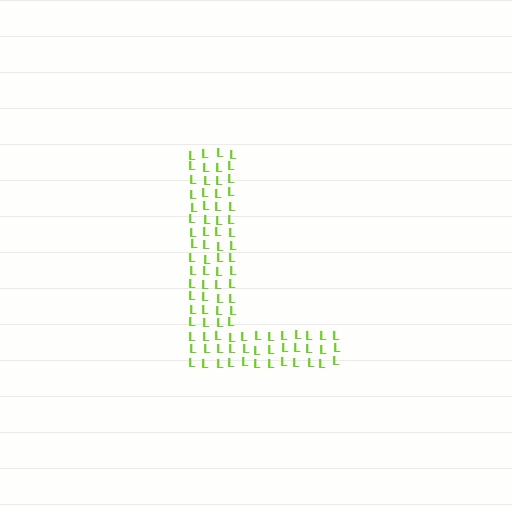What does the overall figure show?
The overall figure shows the letter L.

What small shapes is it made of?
It is made of small letter L's.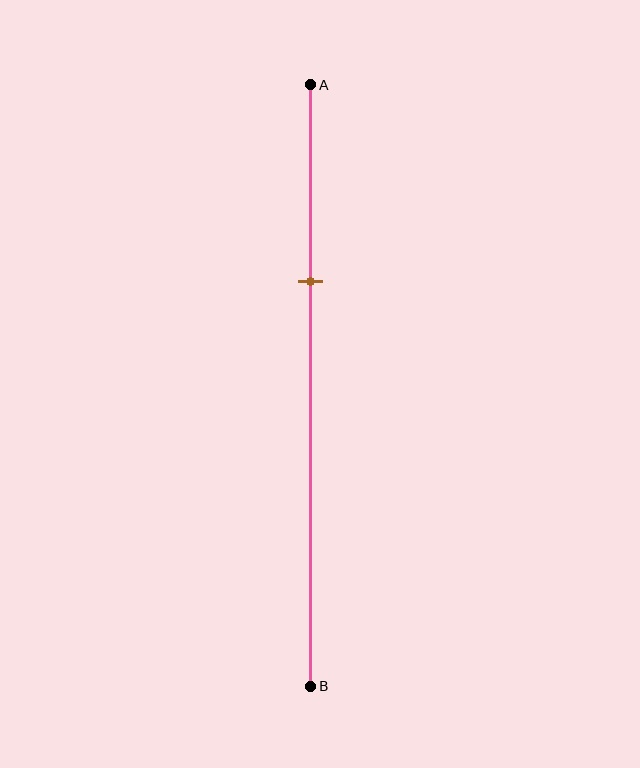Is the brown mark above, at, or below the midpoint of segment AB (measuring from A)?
The brown mark is above the midpoint of segment AB.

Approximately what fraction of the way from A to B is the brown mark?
The brown mark is approximately 35% of the way from A to B.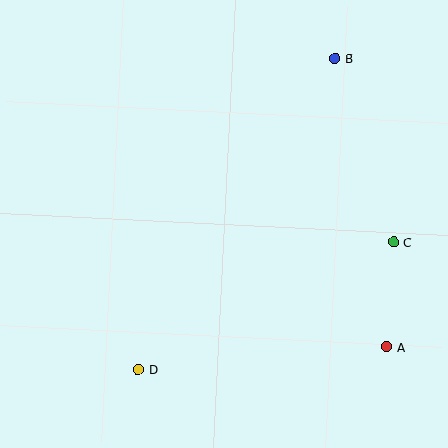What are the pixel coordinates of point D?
Point D is at (138, 369).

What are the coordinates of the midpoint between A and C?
The midpoint between A and C is at (390, 295).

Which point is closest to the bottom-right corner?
Point A is closest to the bottom-right corner.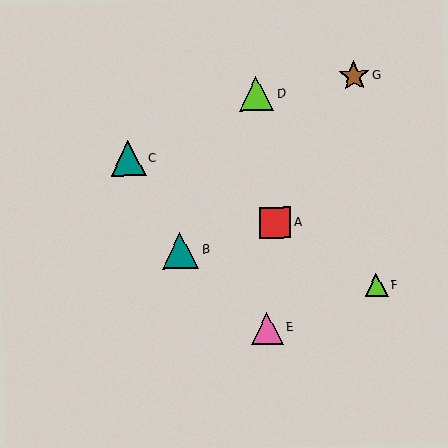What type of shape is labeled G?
Shape G is a brown star.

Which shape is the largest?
The teal triangle (labeled B) is the largest.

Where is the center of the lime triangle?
The center of the lime triangle is at (376, 285).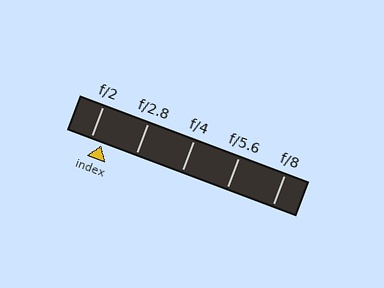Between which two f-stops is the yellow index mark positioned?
The index mark is between f/2 and f/2.8.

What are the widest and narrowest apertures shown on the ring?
The widest aperture shown is f/2 and the narrowest is f/8.